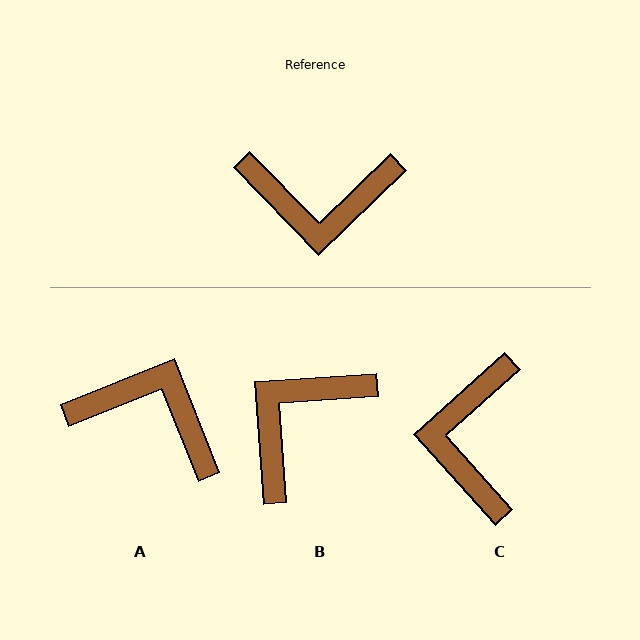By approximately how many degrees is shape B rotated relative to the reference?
Approximately 130 degrees clockwise.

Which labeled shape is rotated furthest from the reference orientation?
A, about 158 degrees away.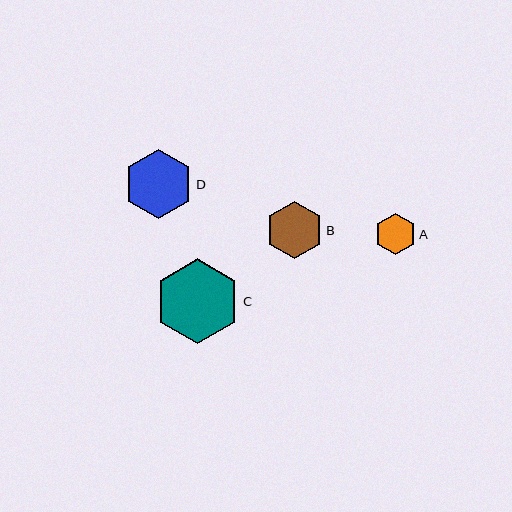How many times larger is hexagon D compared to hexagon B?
Hexagon D is approximately 1.2 times the size of hexagon B.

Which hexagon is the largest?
Hexagon C is the largest with a size of approximately 85 pixels.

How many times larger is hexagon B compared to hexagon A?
Hexagon B is approximately 1.4 times the size of hexagon A.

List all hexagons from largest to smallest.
From largest to smallest: C, D, B, A.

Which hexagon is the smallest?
Hexagon A is the smallest with a size of approximately 41 pixels.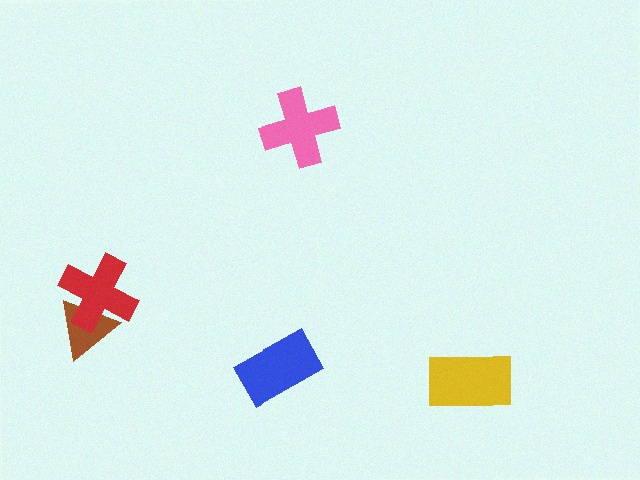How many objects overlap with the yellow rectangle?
0 objects overlap with the yellow rectangle.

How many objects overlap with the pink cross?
0 objects overlap with the pink cross.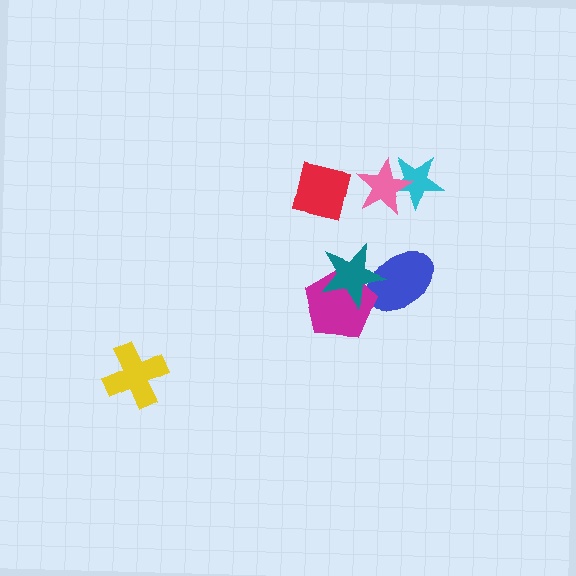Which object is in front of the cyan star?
The pink star is in front of the cyan star.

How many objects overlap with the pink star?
1 object overlaps with the pink star.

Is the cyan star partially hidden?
Yes, it is partially covered by another shape.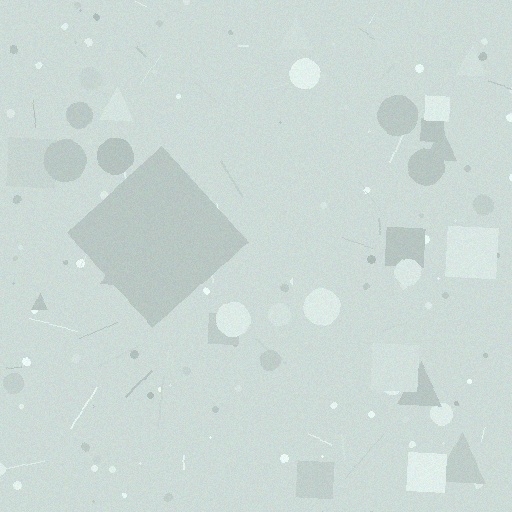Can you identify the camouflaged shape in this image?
The camouflaged shape is a diamond.